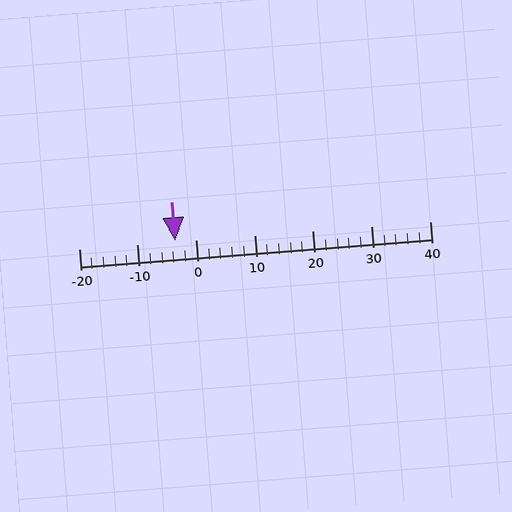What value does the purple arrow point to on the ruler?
The purple arrow points to approximately -4.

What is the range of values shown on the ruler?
The ruler shows values from -20 to 40.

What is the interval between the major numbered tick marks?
The major tick marks are spaced 10 units apart.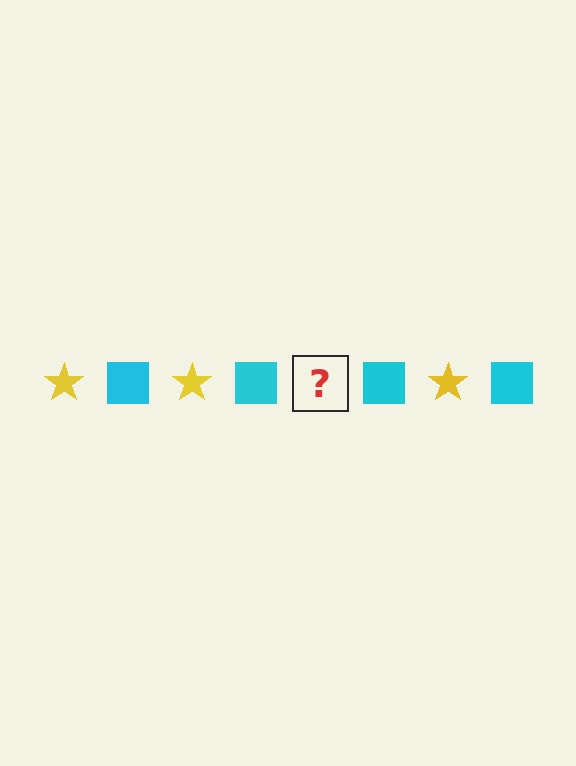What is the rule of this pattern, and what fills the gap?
The rule is that the pattern alternates between yellow star and cyan square. The gap should be filled with a yellow star.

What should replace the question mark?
The question mark should be replaced with a yellow star.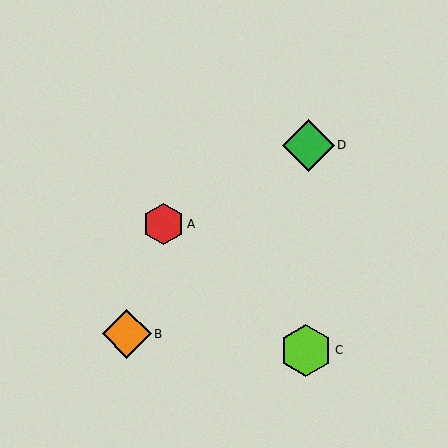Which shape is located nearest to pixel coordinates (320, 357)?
The lime hexagon (labeled C) at (306, 350) is nearest to that location.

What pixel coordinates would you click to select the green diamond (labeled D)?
Click at (308, 145) to select the green diamond D.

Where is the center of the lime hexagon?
The center of the lime hexagon is at (306, 350).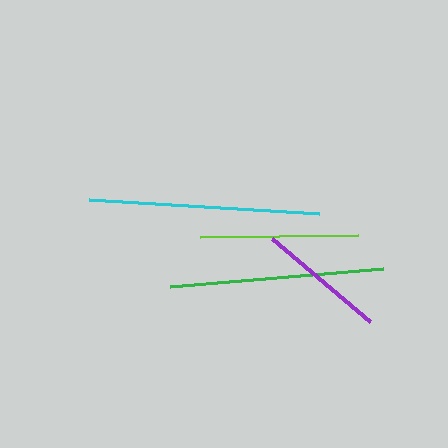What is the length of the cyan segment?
The cyan segment is approximately 230 pixels long.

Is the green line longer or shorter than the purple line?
The green line is longer than the purple line.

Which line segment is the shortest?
The purple line is the shortest at approximately 129 pixels.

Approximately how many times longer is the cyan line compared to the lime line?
The cyan line is approximately 1.5 times the length of the lime line.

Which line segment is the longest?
The cyan line is the longest at approximately 230 pixels.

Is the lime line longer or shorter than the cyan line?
The cyan line is longer than the lime line.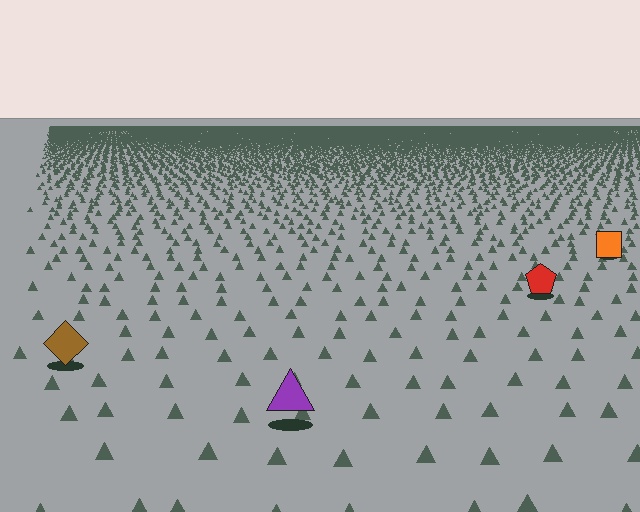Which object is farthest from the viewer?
The orange square is farthest from the viewer. It appears smaller and the ground texture around it is denser.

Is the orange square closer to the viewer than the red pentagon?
No. The red pentagon is closer — you can tell from the texture gradient: the ground texture is coarser near it.